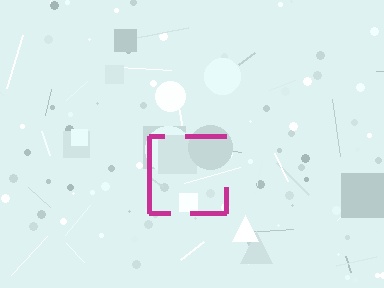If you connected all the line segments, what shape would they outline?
They would outline a square.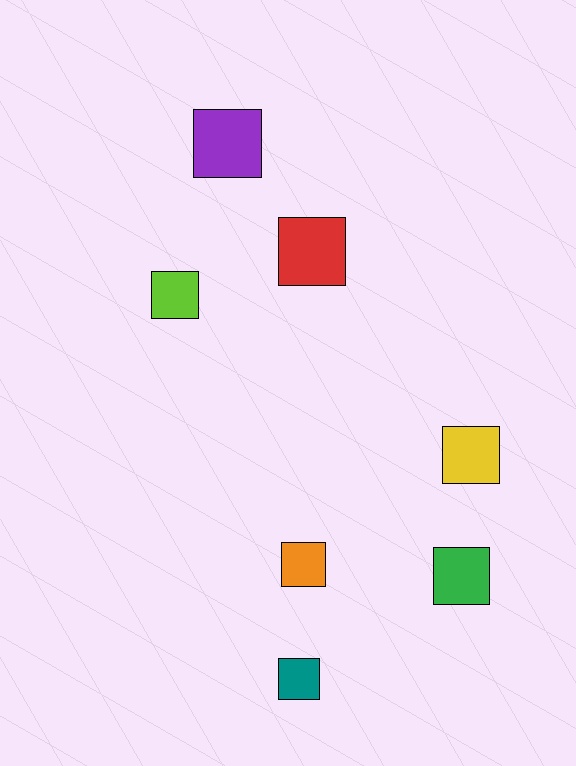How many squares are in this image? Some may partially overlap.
There are 7 squares.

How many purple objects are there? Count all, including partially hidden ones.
There is 1 purple object.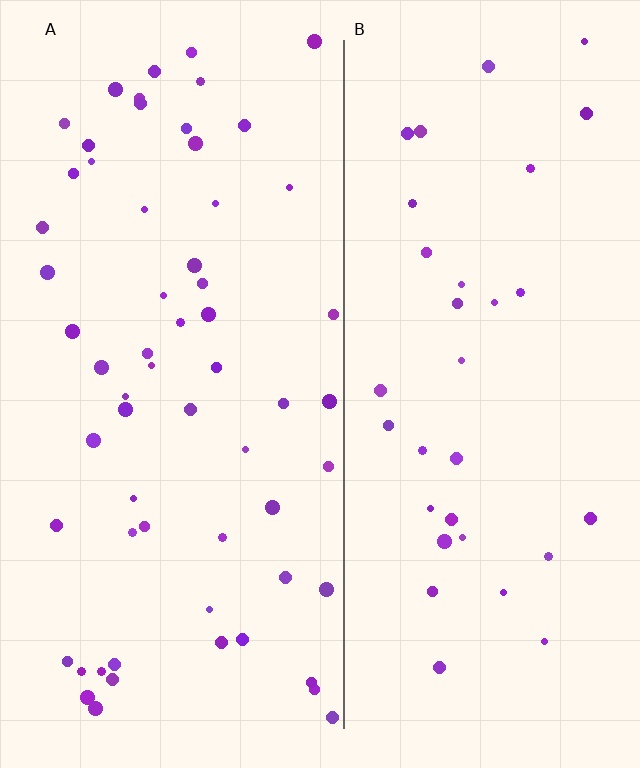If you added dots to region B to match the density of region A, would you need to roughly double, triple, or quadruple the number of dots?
Approximately double.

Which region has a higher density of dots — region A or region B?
A (the left).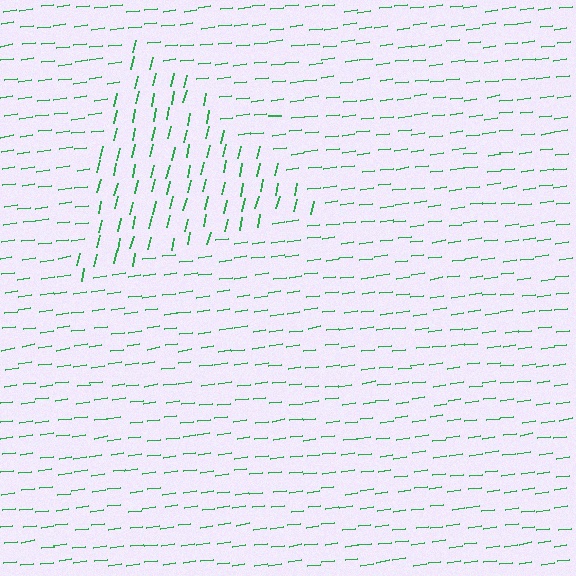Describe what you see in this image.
The image is filled with small green line segments. A triangle region in the image has lines oriented differently from the surrounding lines, creating a visible texture boundary.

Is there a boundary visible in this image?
Yes, there is a texture boundary formed by a change in line orientation.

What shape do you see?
I see a triangle.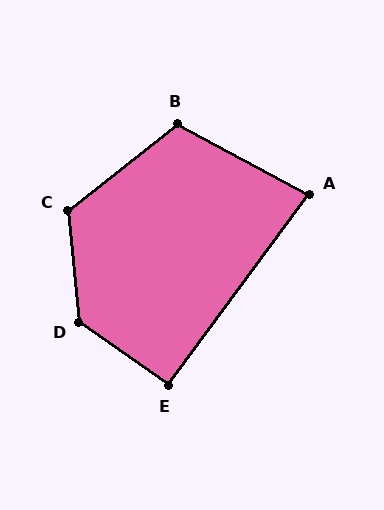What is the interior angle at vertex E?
Approximately 92 degrees (approximately right).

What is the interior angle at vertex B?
Approximately 113 degrees (obtuse).